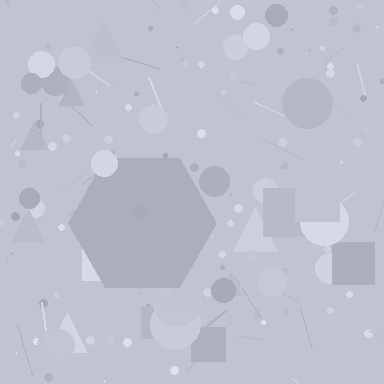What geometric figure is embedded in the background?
A hexagon is embedded in the background.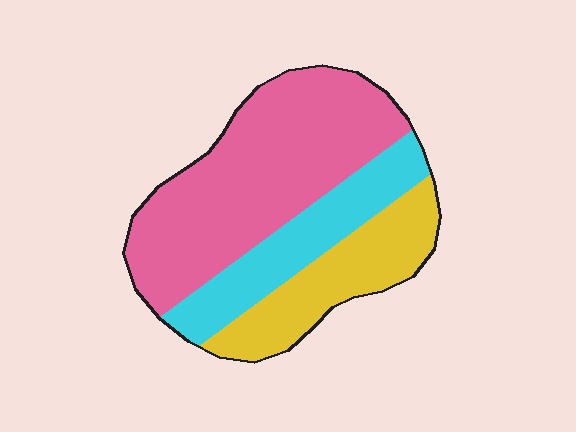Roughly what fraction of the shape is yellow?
Yellow takes up about one quarter (1/4) of the shape.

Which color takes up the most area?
Pink, at roughly 55%.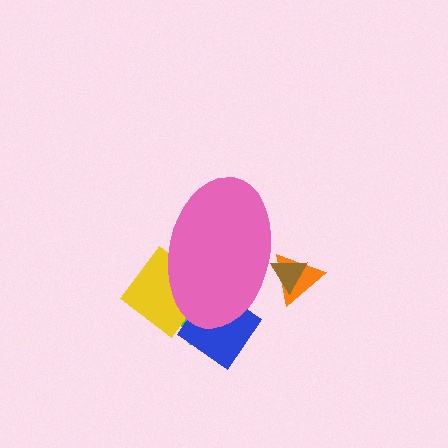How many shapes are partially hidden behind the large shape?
5 shapes are partially hidden.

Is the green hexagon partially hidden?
Yes, the green hexagon is partially hidden behind the pink ellipse.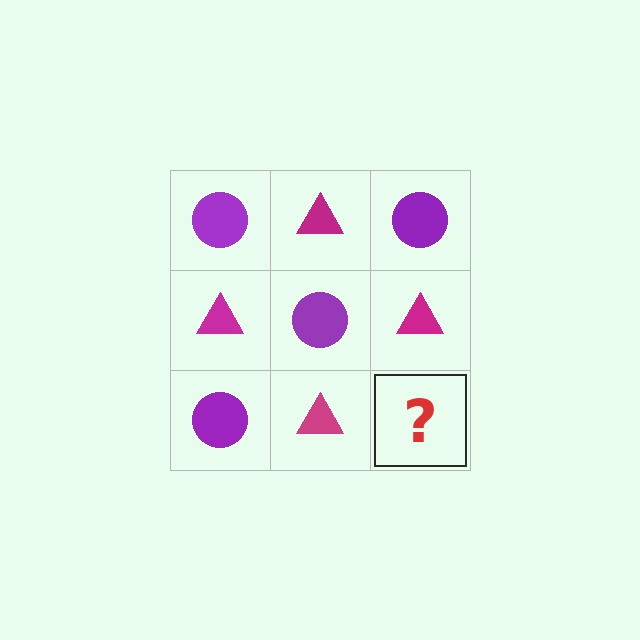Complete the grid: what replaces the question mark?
The question mark should be replaced with a purple circle.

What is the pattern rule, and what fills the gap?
The rule is that it alternates purple circle and magenta triangle in a checkerboard pattern. The gap should be filled with a purple circle.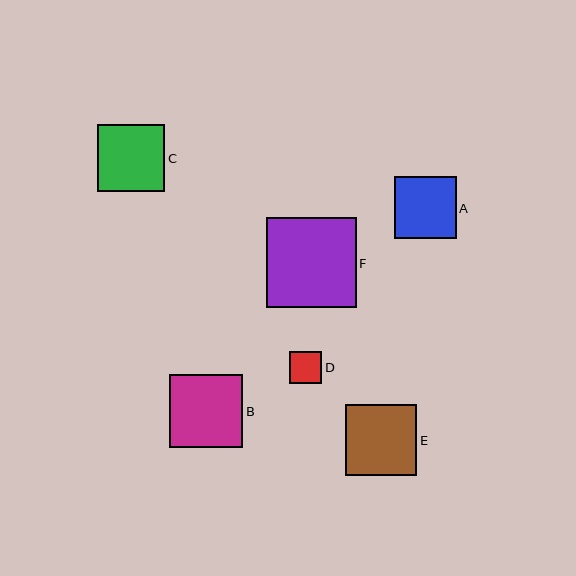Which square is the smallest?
Square D is the smallest with a size of approximately 32 pixels.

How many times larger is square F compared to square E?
Square F is approximately 1.3 times the size of square E.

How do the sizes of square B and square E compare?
Square B and square E are approximately the same size.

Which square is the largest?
Square F is the largest with a size of approximately 90 pixels.